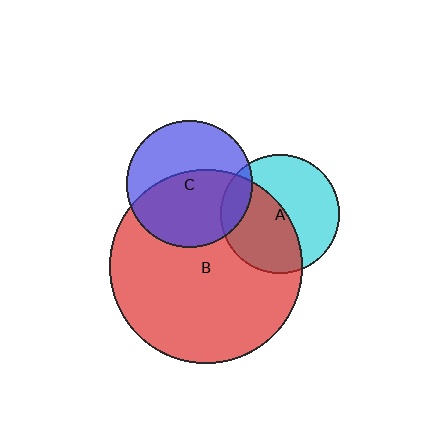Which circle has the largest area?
Circle B (red).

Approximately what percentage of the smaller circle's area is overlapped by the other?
Approximately 50%.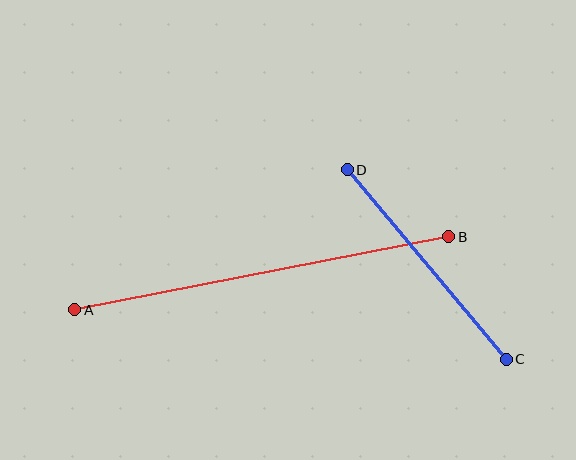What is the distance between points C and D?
The distance is approximately 248 pixels.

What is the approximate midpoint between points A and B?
The midpoint is at approximately (262, 273) pixels.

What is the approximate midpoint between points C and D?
The midpoint is at approximately (427, 265) pixels.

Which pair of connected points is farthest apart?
Points A and B are farthest apart.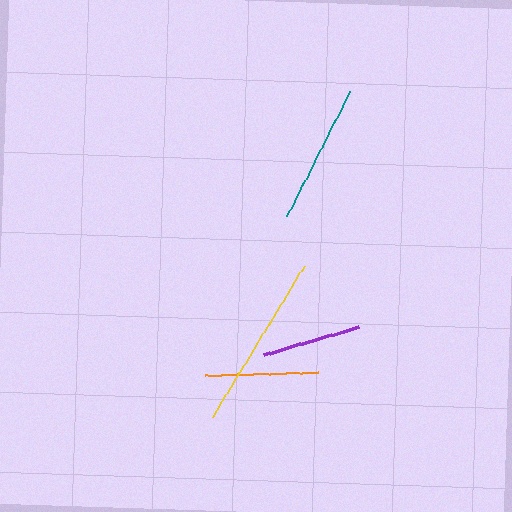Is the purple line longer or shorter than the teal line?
The teal line is longer than the purple line.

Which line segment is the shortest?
The purple line is the shortest at approximately 99 pixels.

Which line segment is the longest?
The yellow line is the longest at approximately 177 pixels.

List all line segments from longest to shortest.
From longest to shortest: yellow, teal, orange, purple.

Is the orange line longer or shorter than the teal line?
The teal line is longer than the orange line.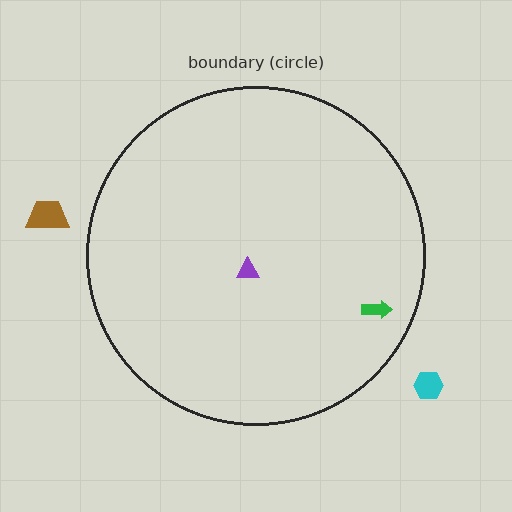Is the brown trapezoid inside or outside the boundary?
Outside.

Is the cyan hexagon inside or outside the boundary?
Outside.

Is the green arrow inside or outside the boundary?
Inside.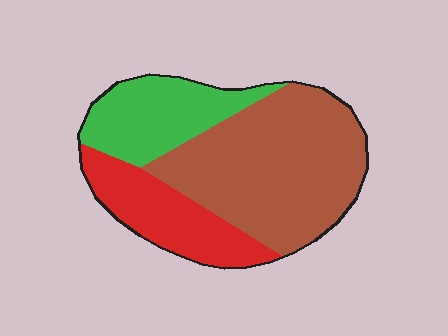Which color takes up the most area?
Brown, at roughly 55%.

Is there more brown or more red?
Brown.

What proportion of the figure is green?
Green covers around 25% of the figure.